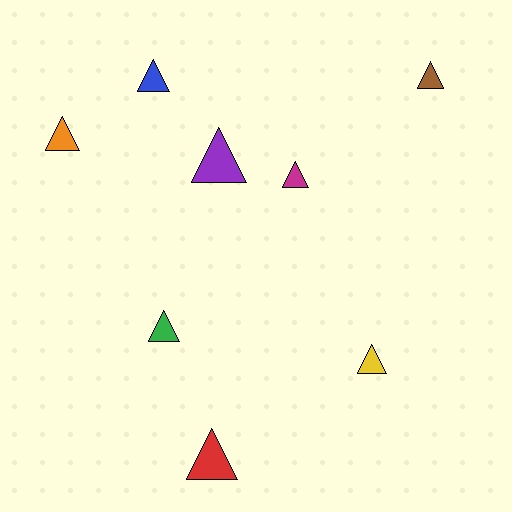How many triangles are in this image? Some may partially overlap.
There are 8 triangles.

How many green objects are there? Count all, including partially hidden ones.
There is 1 green object.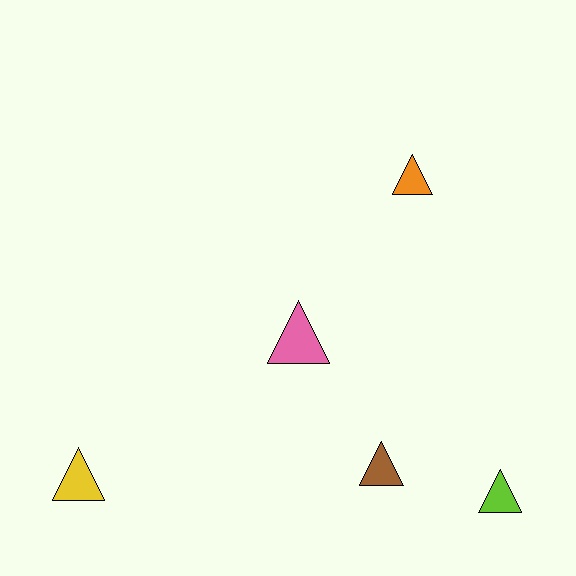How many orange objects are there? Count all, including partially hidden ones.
There is 1 orange object.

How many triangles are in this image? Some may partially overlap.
There are 5 triangles.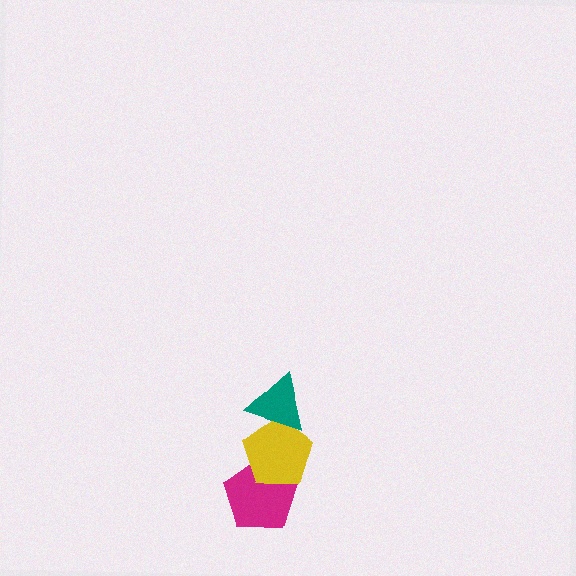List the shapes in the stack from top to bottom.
From top to bottom: the teal triangle, the yellow pentagon, the magenta pentagon.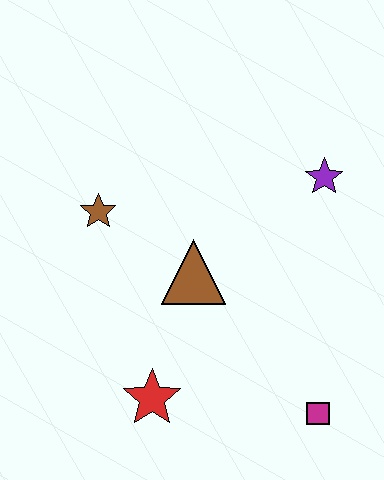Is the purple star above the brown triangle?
Yes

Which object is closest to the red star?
The brown triangle is closest to the red star.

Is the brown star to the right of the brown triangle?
No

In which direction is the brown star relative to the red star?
The brown star is above the red star.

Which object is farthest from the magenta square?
The brown star is farthest from the magenta square.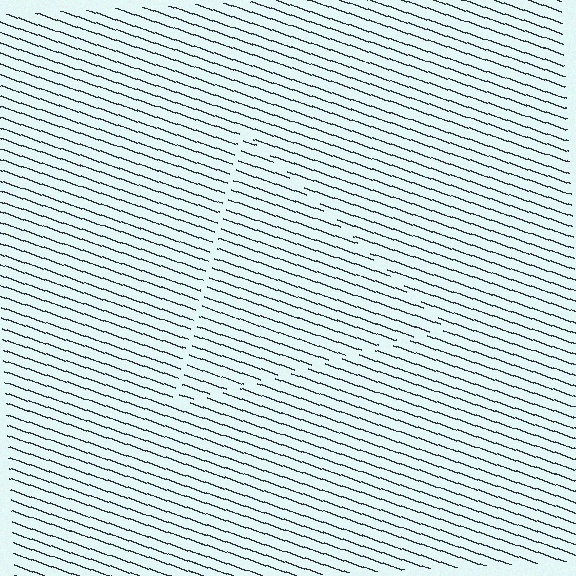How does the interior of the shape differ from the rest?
The interior of the shape contains the same grating, shifted by half a period — the contour is defined by the phase discontinuity where line-ends from the inner and outer gratings abut.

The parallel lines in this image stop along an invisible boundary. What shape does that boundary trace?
An illusory triangle. The interior of the shape contains the same grating, shifted by half a period — the contour is defined by the phase discontinuity where line-ends from the inner and outer gratings abut.